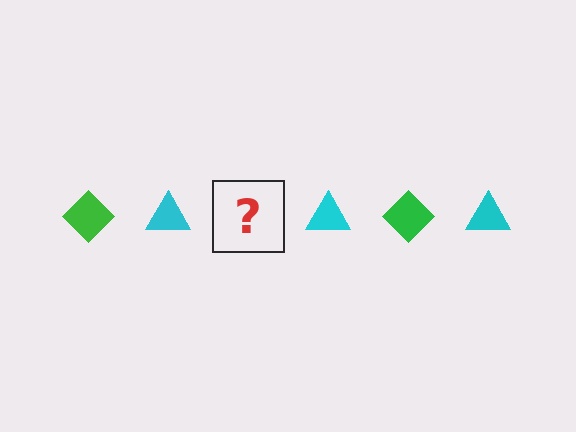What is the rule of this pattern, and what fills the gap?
The rule is that the pattern alternates between green diamond and cyan triangle. The gap should be filled with a green diamond.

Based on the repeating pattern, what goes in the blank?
The blank should be a green diamond.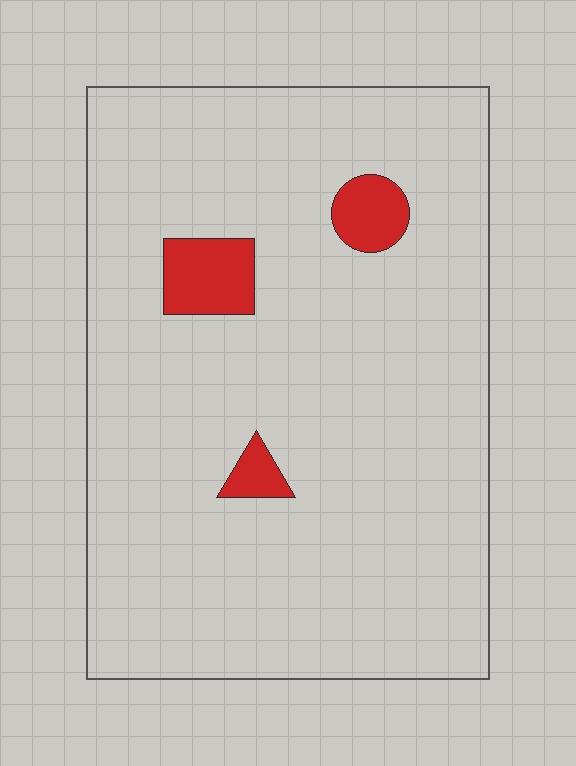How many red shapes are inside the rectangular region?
3.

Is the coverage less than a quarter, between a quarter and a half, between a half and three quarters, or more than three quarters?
Less than a quarter.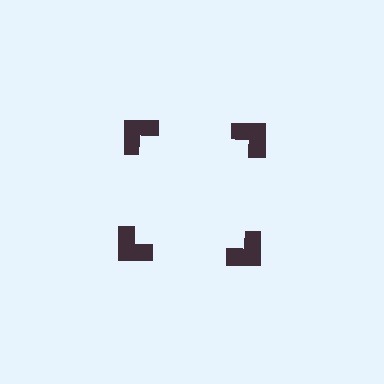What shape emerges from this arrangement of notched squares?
An illusory square — its edges are inferred from the aligned wedge cuts in the notched squares, not physically drawn.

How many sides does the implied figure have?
4 sides.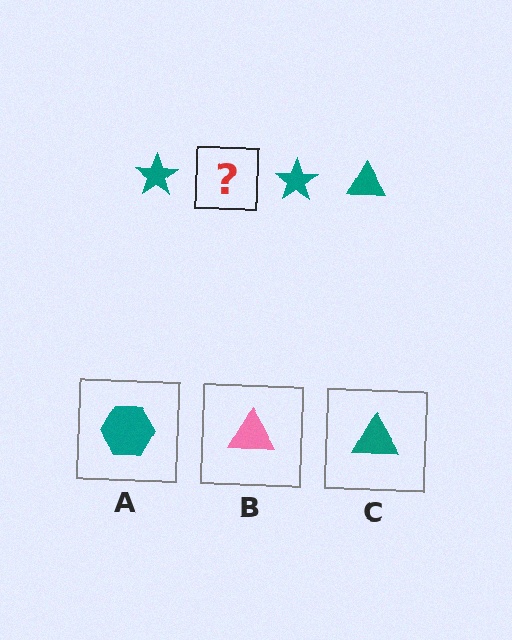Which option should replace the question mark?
Option C.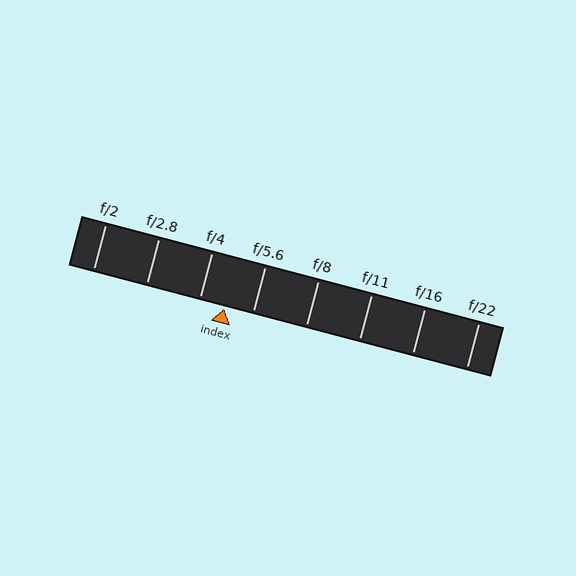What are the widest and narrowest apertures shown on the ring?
The widest aperture shown is f/2 and the narrowest is f/22.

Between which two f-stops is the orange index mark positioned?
The index mark is between f/4 and f/5.6.